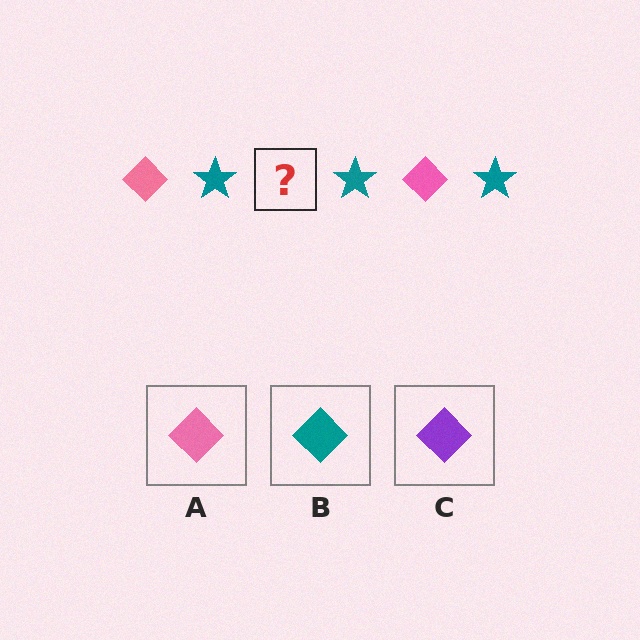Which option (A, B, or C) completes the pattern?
A.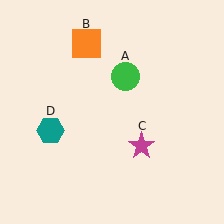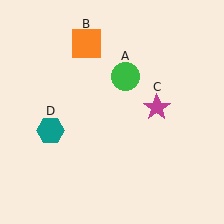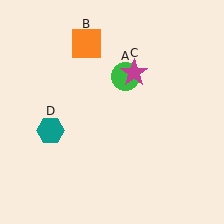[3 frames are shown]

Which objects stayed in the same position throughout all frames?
Green circle (object A) and orange square (object B) and teal hexagon (object D) remained stationary.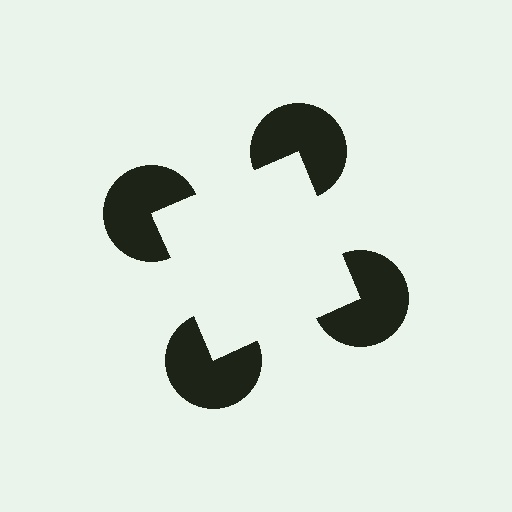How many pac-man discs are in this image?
There are 4 — one at each vertex of the illusory square.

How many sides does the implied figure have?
4 sides.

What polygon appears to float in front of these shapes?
An illusory square — its edges are inferred from the aligned wedge cuts in the pac-man discs, not physically drawn.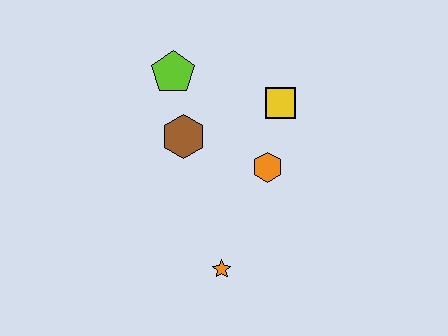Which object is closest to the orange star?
The orange hexagon is closest to the orange star.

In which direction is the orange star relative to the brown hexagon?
The orange star is below the brown hexagon.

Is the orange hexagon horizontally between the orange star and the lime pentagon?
No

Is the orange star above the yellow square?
No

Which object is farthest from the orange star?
The lime pentagon is farthest from the orange star.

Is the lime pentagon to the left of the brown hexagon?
Yes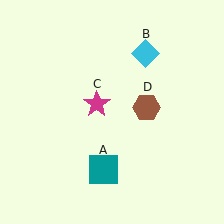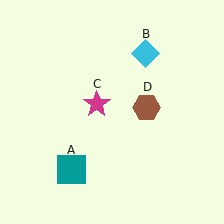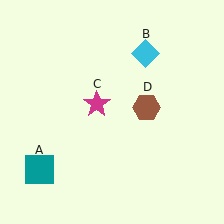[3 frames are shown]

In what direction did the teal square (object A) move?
The teal square (object A) moved left.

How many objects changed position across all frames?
1 object changed position: teal square (object A).